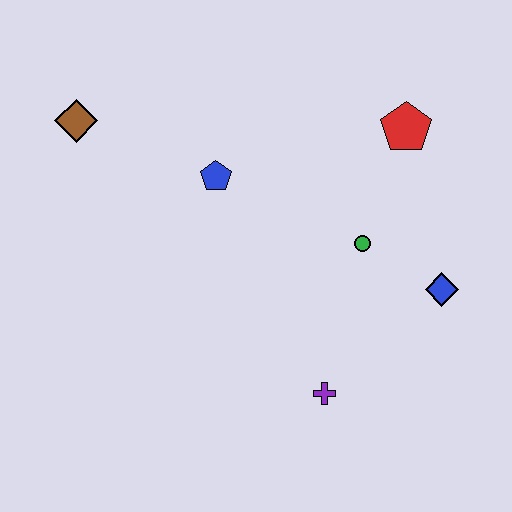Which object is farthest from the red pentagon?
The brown diamond is farthest from the red pentagon.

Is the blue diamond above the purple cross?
Yes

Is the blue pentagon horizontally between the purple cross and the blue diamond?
No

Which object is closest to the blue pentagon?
The brown diamond is closest to the blue pentagon.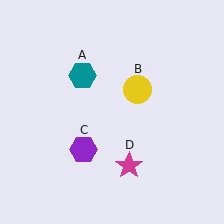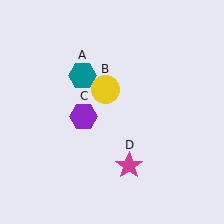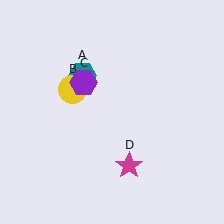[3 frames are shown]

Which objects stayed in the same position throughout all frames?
Teal hexagon (object A) and magenta star (object D) remained stationary.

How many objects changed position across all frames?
2 objects changed position: yellow circle (object B), purple hexagon (object C).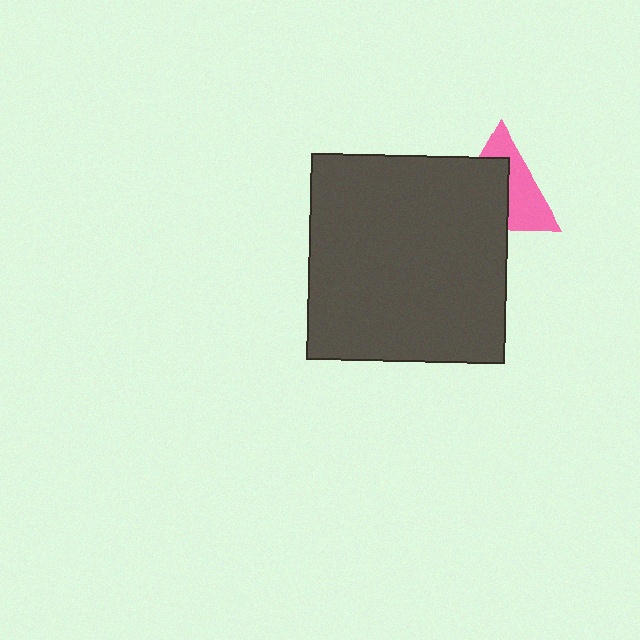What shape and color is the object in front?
The object in front is a dark gray rectangle.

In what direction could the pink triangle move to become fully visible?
The pink triangle could move toward the upper-right. That would shift it out from behind the dark gray rectangle entirely.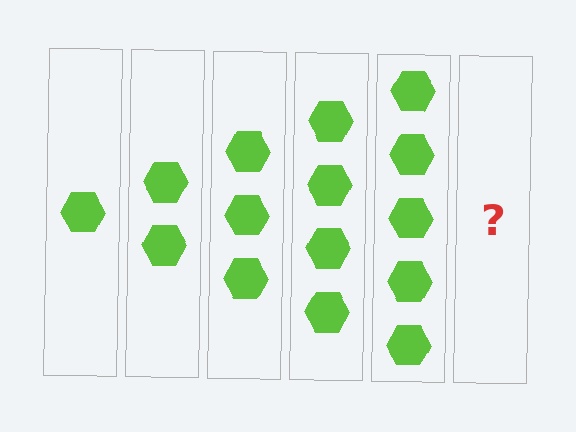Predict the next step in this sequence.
The next step is 6 hexagons.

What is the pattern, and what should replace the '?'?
The pattern is that each step adds one more hexagon. The '?' should be 6 hexagons.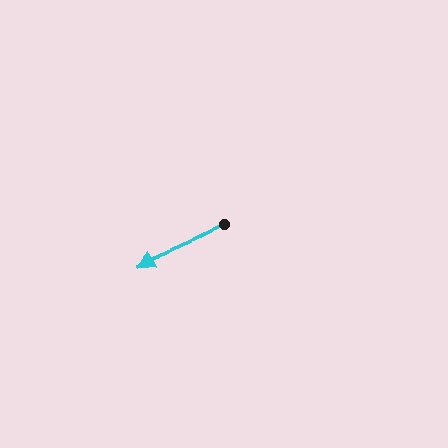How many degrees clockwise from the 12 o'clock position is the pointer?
Approximately 246 degrees.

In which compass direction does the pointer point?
Southwest.